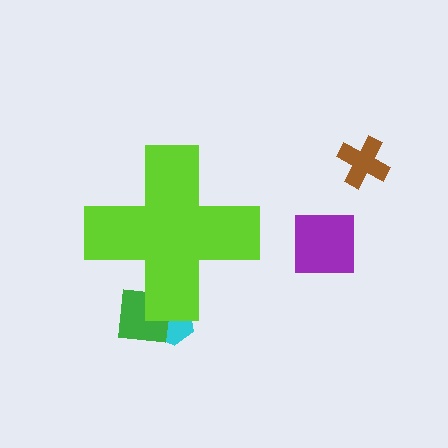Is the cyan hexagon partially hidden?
Yes, the cyan hexagon is partially hidden behind the lime cross.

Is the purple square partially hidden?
No, the purple square is fully visible.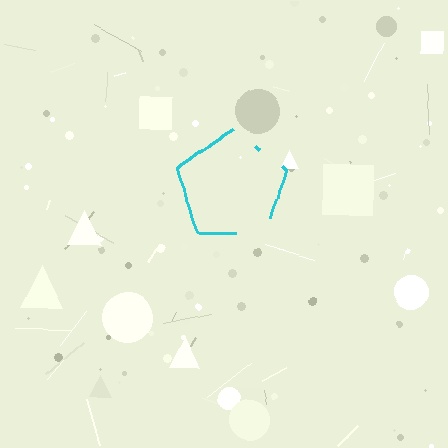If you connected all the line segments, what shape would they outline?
They would outline a pentagon.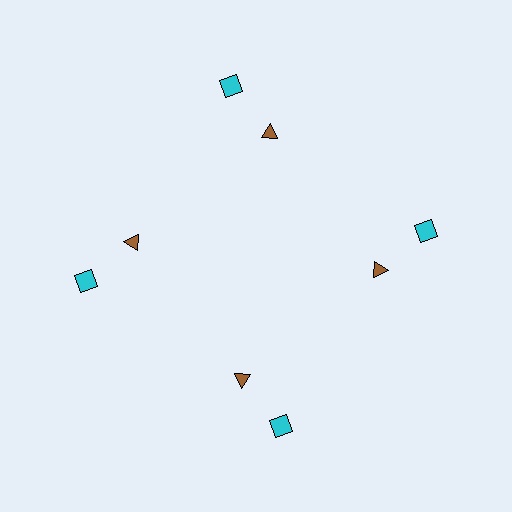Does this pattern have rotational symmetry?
Yes, this pattern has 4-fold rotational symmetry. It looks the same after rotating 90 degrees around the center.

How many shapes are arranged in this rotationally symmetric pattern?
There are 8 shapes, arranged in 4 groups of 2.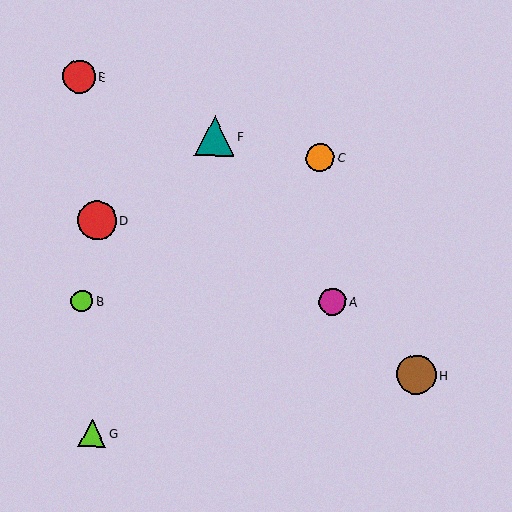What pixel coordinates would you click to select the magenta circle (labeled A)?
Click at (333, 302) to select the magenta circle A.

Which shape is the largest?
The brown circle (labeled H) is the largest.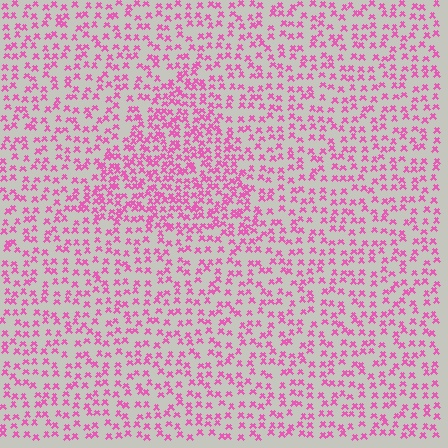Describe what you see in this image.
The image contains small pink elements arranged at two different densities. A triangle-shaped region is visible where the elements are more densely packed than the surrounding area.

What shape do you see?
I see a triangle.